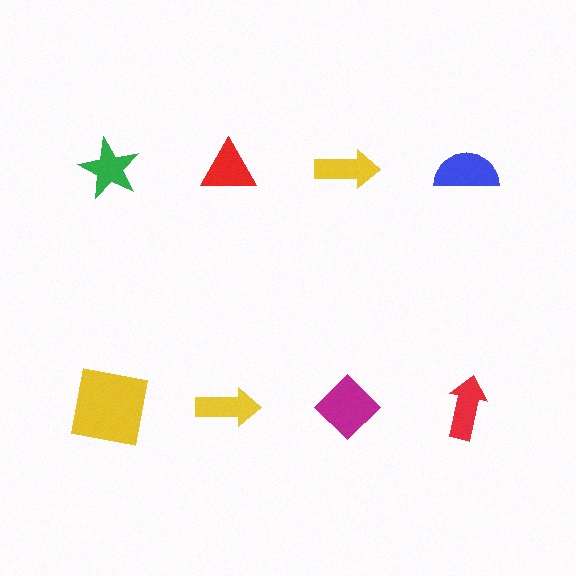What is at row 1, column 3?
A yellow arrow.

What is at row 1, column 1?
A green star.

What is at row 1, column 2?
A red triangle.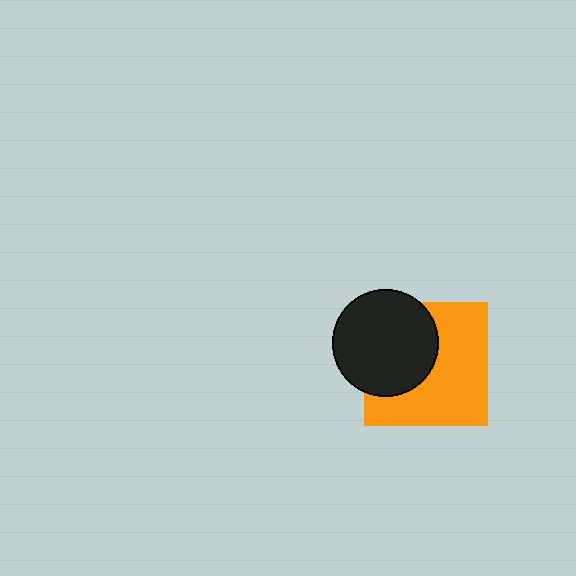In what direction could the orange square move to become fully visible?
The orange square could move right. That would shift it out from behind the black circle entirely.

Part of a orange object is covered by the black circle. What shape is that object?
It is a square.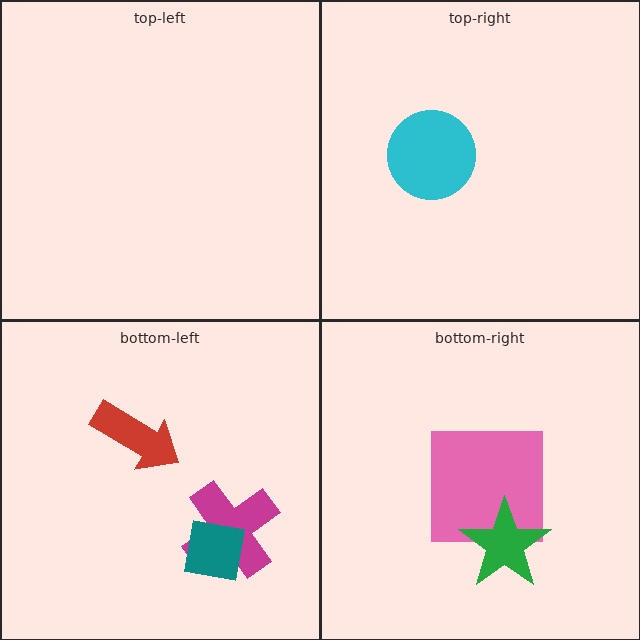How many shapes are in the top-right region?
1.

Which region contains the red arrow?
The bottom-left region.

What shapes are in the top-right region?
The cyan circle.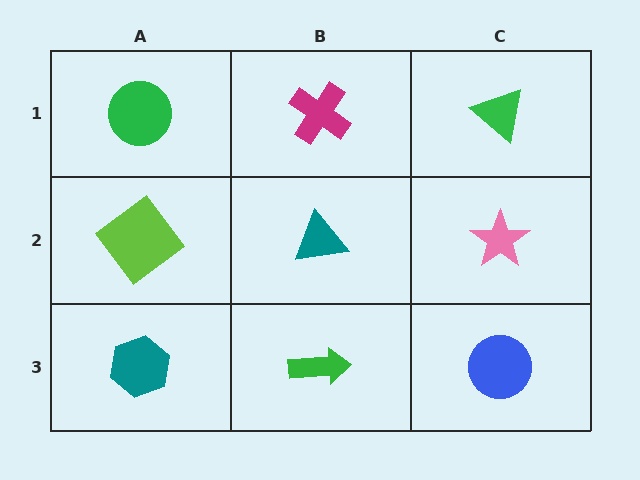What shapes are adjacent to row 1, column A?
A lime diamond (row 2, column A), a magenta cross (row 1, column B).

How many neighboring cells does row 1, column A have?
2.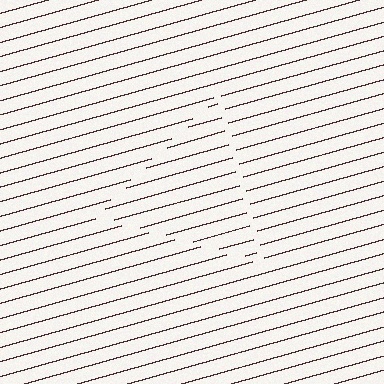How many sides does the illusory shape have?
3 sides — the line-ends trace a triangle.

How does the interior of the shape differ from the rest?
The interior of the shape contains the same grating, shifted by half a period — the contour is defined by the phase discontinuity where line-ends from the inner and outer gratings abut.